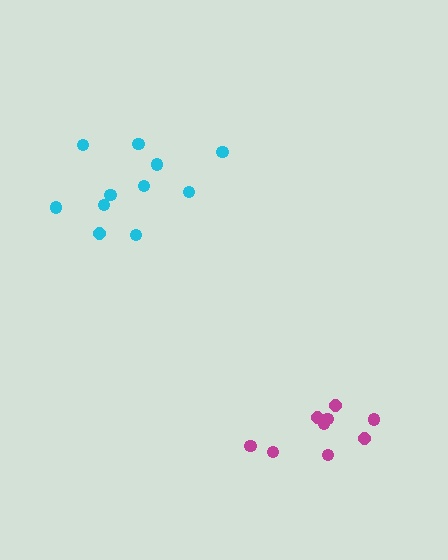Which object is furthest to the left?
The cyan cluster is leftmost.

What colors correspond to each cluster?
The clusters are colored: magenta, cyan.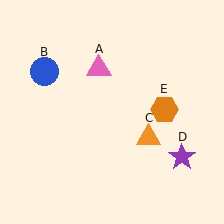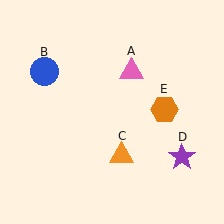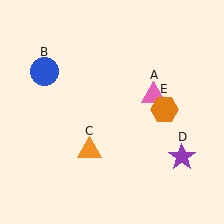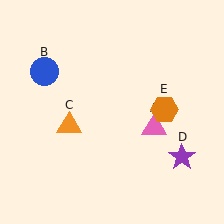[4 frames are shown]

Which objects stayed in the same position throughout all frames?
Blue circle (object B) and purple star (object D) and orange hexagon (object E) remained stationary.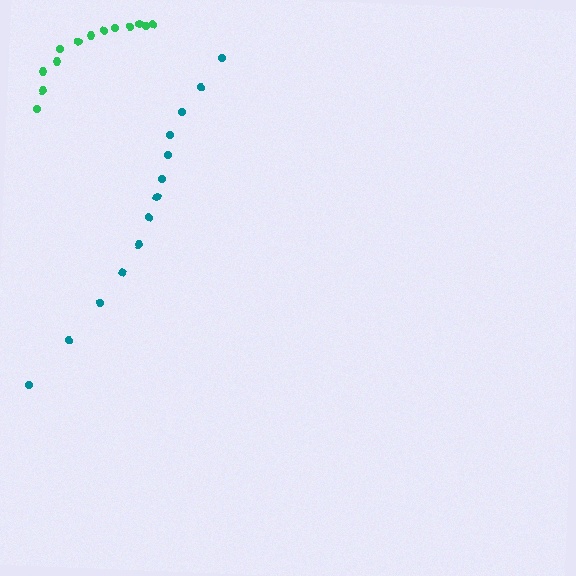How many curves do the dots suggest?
There are 2 distinct paths.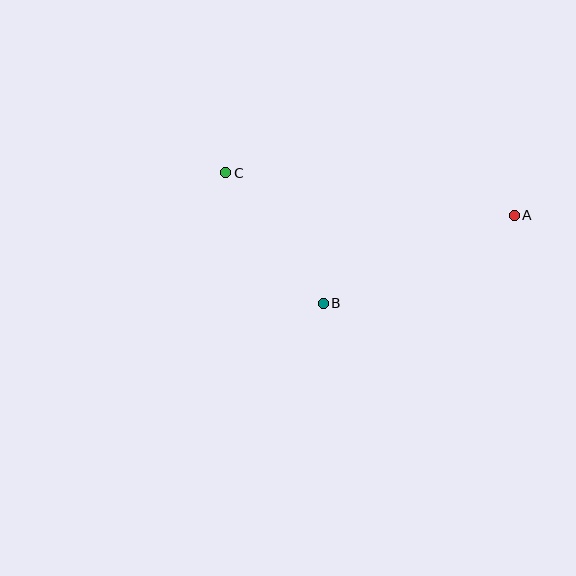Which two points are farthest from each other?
Points A and C are farthest from each other.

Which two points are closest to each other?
Points B and C are closest to each other.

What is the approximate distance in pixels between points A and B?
The distance between A and B is approximately 210 pixels.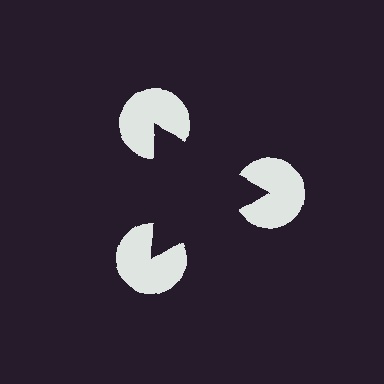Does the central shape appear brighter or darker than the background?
It typically appears slightly darker than the background, even though no actual brightness change is drawn.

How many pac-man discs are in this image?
There are 3 — one at each vertex of the illusory triangle.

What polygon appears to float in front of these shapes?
An illusory triangle — its edges are inferred from the aligned wedge cuts in the pac-man discs, not physically drawn.